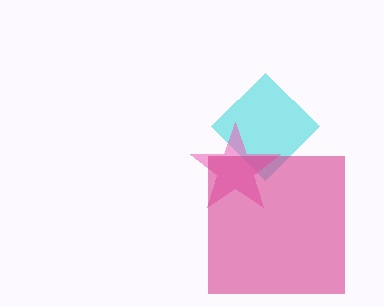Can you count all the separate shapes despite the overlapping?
Yes, there are 3 separate shapes.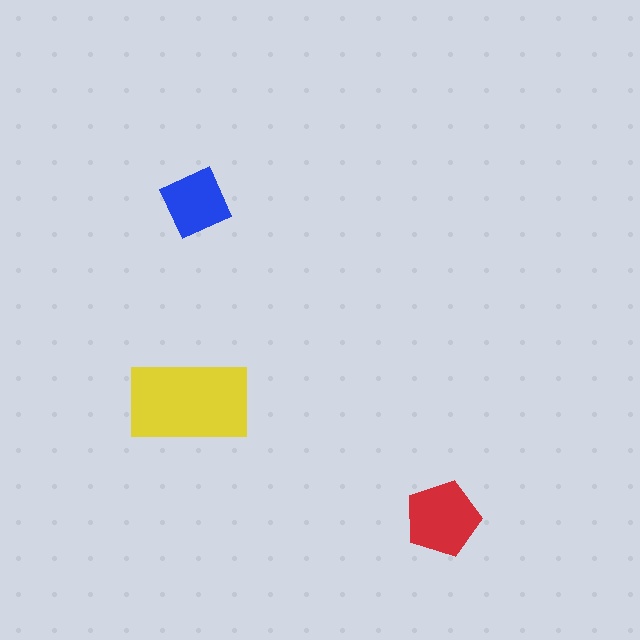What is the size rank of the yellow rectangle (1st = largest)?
1st.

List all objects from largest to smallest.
The yellow rectangle, the red pentagon, the blue square.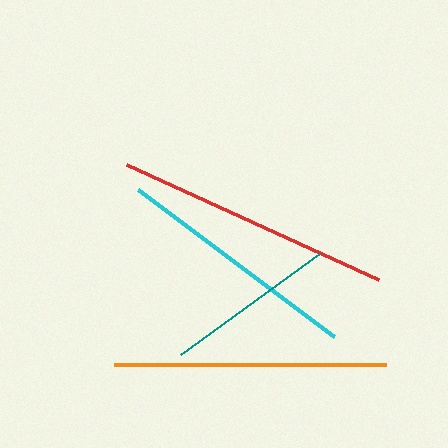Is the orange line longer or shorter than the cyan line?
The orange line is longer than the cyan line.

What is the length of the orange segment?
The orange segment is approximately 272 pixels long.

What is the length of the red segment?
The red segment is approximately 277 pixels long.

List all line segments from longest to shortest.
From longest to shortest: red, orange, cyan, teal.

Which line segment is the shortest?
The teal line is the shortest at approximately 172 pixels.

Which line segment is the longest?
The red line is the longest at approximately 277 pixels.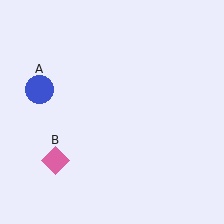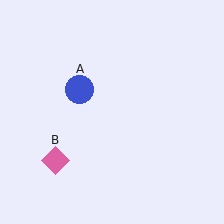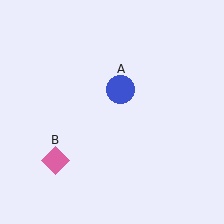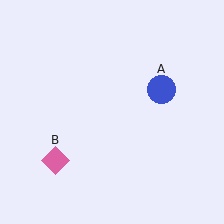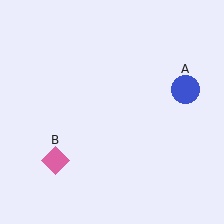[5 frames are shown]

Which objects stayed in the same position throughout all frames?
Pink diamond (object B) remained stationary.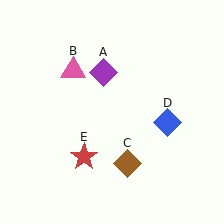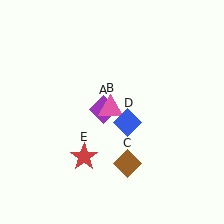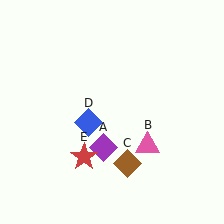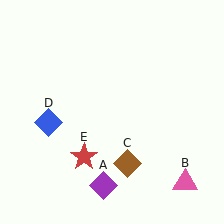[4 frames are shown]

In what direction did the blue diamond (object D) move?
The blue diamond (object D) moved left.